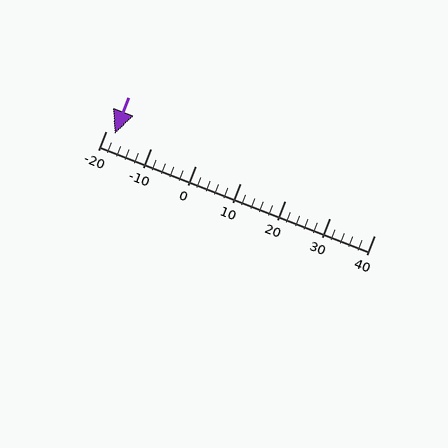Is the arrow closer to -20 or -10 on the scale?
The arrow is closer to -20.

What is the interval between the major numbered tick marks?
The major tick marks are spaced 10 units apart.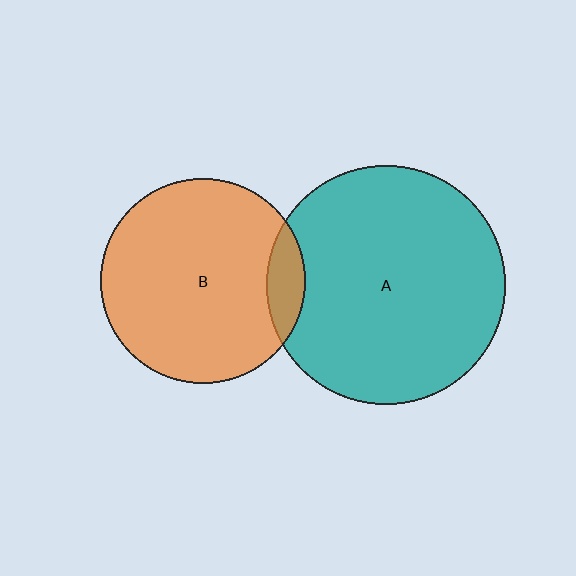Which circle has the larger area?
Circle A (teal).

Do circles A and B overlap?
Yes.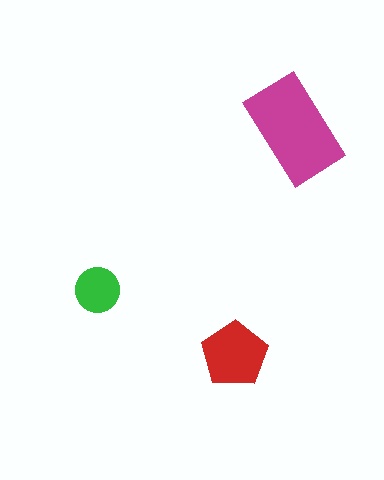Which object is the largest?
The magenta rectangle.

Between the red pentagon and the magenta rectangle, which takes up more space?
The magenta rectangle.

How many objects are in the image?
There are 3 objects in the image.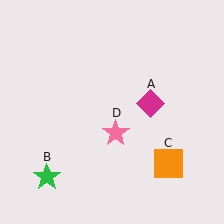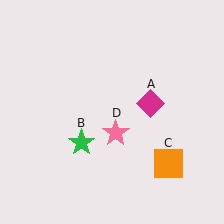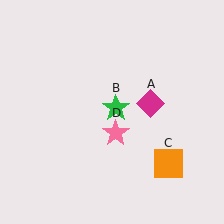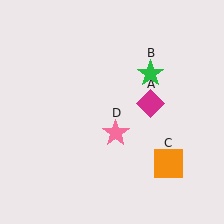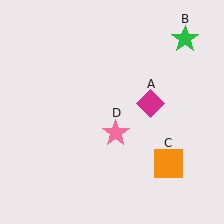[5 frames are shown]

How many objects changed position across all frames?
1 object changed position: green star (object B).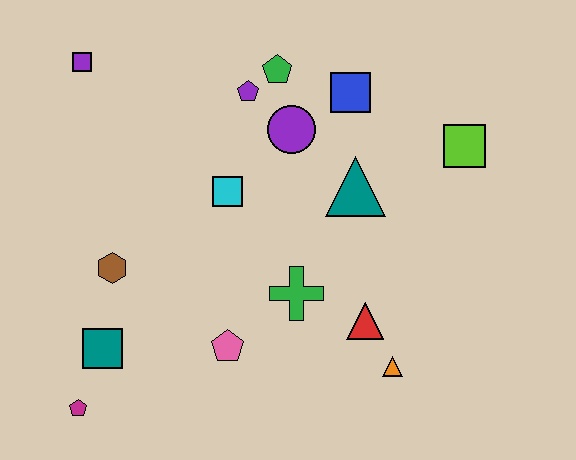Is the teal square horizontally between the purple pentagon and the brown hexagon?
No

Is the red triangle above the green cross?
No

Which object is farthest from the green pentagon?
The magenta pentagon is farthest from the green pentagon.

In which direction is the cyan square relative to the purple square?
The cyan square is to the right of the purple square.